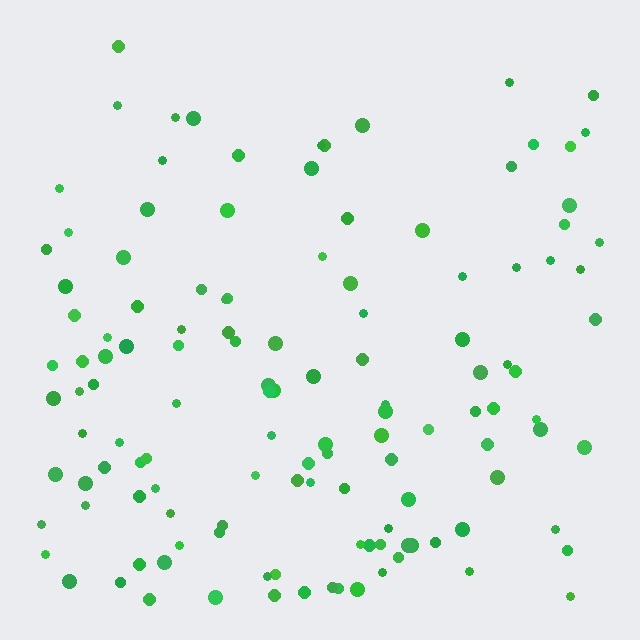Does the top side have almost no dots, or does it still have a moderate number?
Still a moderate number, just noticeably fewer than the bottom.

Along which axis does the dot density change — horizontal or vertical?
Vertical.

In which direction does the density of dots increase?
From top to bottom, with the bottom side densest.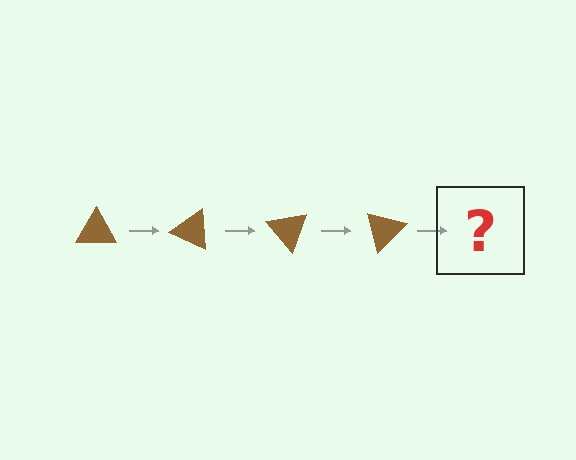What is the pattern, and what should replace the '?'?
The pattern is that the triangle rotates 25 degrees each step. The '?' should be a brown triangle rotated 100 degrees.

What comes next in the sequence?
The next element should be a brown triangle rotated 100 degrees.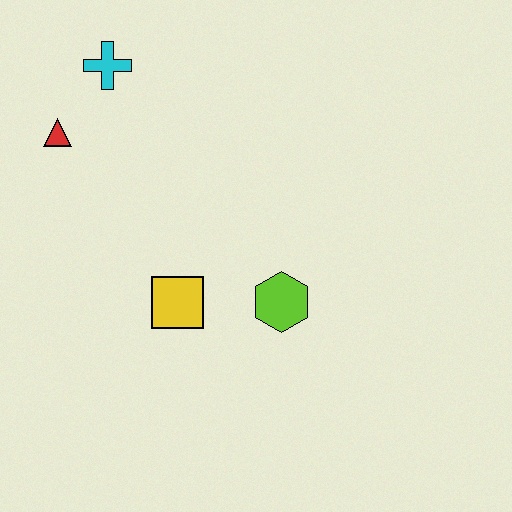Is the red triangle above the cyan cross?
No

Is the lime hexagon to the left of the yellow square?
No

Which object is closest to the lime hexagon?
The yellow square is closest to the lime hexagon.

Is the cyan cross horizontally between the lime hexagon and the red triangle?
Yes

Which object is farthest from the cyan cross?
The lime hexagon is farthest from the cyan cross.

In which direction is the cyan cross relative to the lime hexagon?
The cyan cross is above the lime hexagon.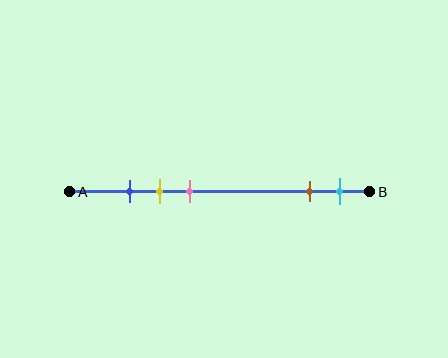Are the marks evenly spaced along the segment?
No, the marks are not evenly spaced.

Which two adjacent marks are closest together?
The blue and yellow marks are the closest adjacent pair.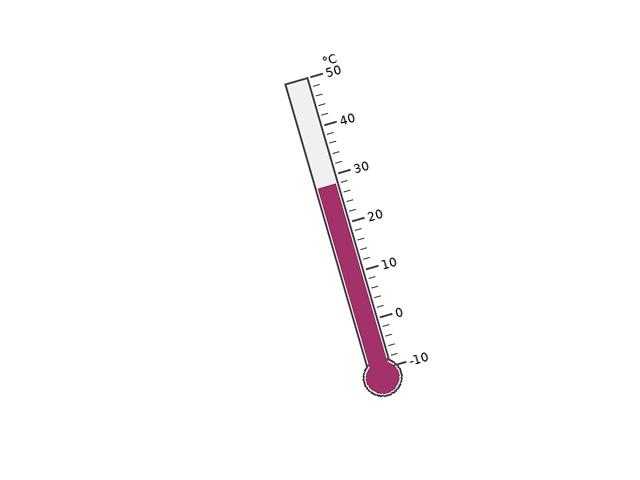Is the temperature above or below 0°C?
The temperature is above 0°C.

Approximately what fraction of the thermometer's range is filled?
The thermometer is filled to approximately 65% of its range.